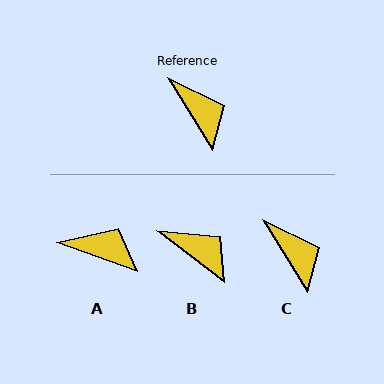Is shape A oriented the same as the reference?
No, it is off by about 38 degrees.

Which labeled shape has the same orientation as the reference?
C.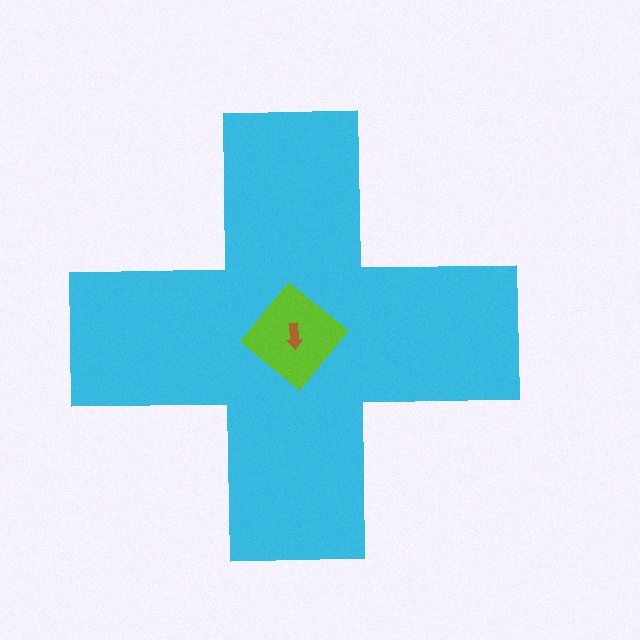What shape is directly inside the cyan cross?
The lime diamond.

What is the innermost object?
The brown arrow.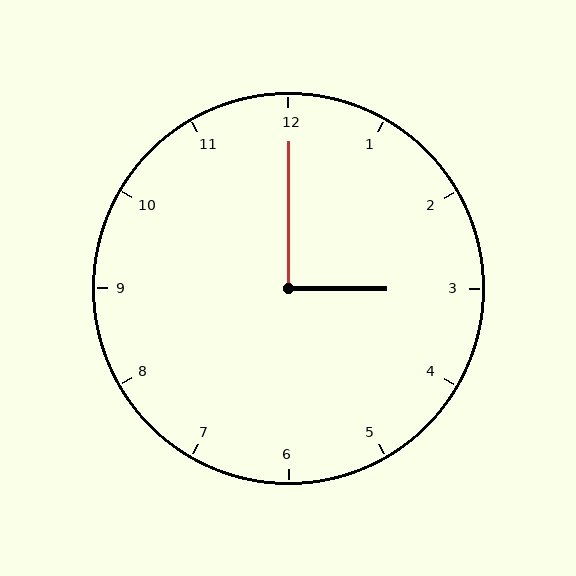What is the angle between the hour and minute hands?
Approximately 90 degrees.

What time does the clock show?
3:00.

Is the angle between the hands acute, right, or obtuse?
It is right.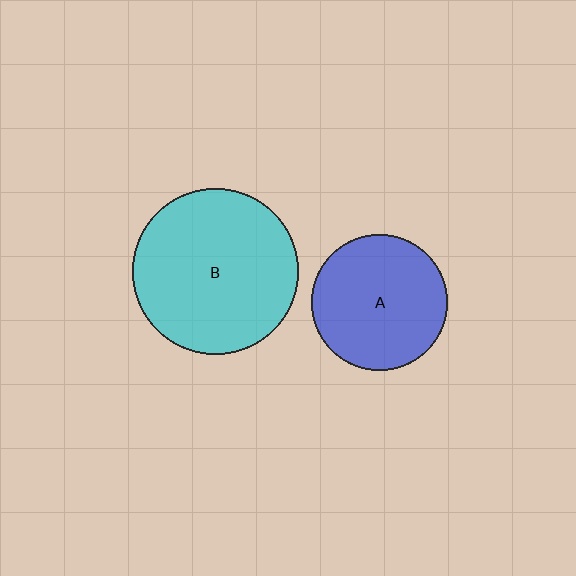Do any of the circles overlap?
No, none of the circles overlap.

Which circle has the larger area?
Circle B (cyan).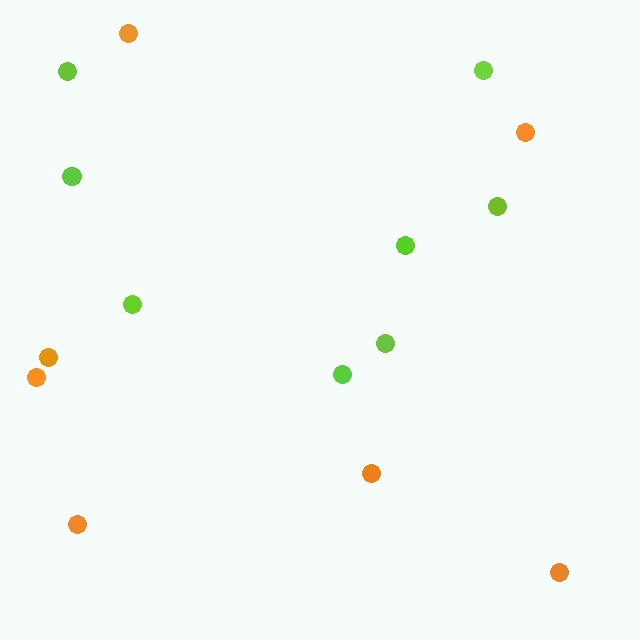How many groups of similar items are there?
There are 2 groups: one group of lime circles (8) and one group of orange circles (7).